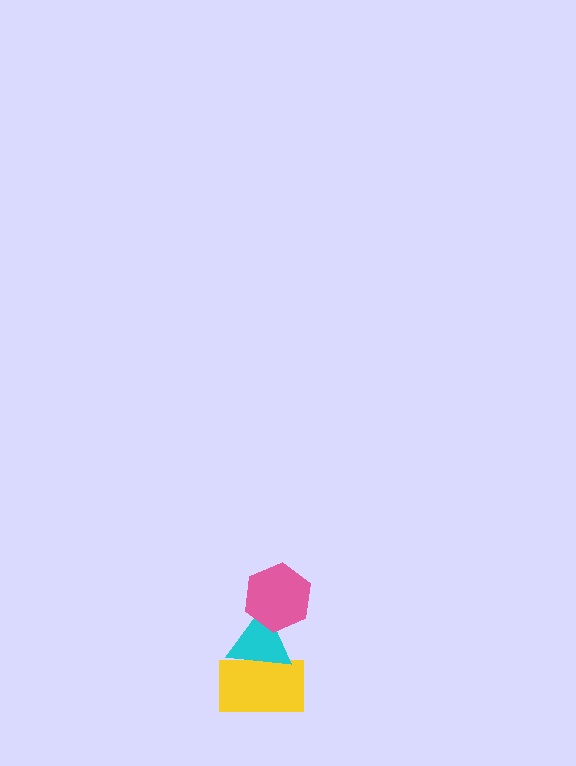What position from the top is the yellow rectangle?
The yellow rectangle is 3rd from the top.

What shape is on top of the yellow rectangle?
The cyan triangle is on top of the yellow rectangle.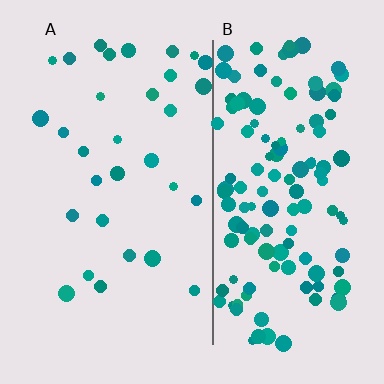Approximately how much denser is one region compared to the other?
Approximately 4.2× — region B over region A.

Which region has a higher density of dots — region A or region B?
B (the right).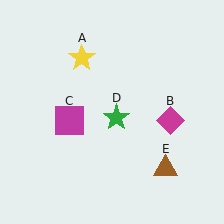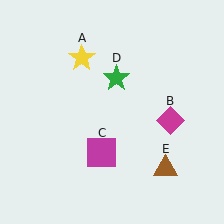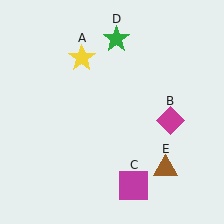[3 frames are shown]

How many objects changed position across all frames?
2 objects changed position: magenta square (object C), green star (object D).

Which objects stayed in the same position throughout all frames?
Yellow star (object A) and magenta diamond (object B) and brown triangle (object E) remained stationary.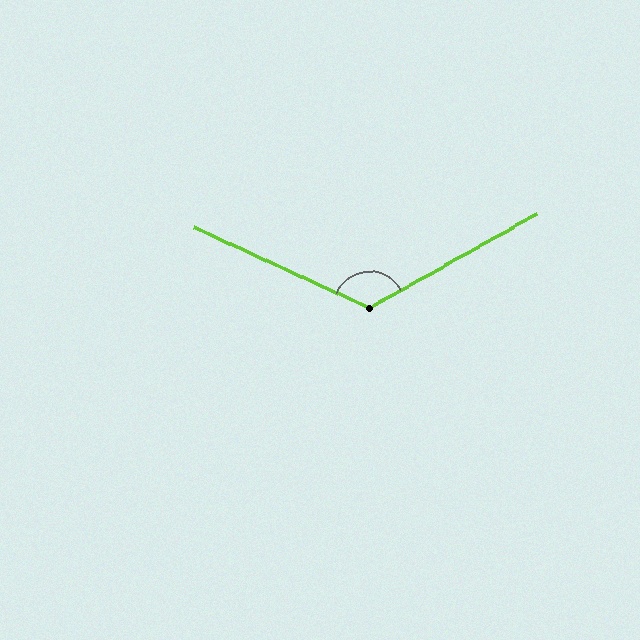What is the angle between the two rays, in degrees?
Approximately 126 degrees.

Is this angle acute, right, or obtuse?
It is obtuse.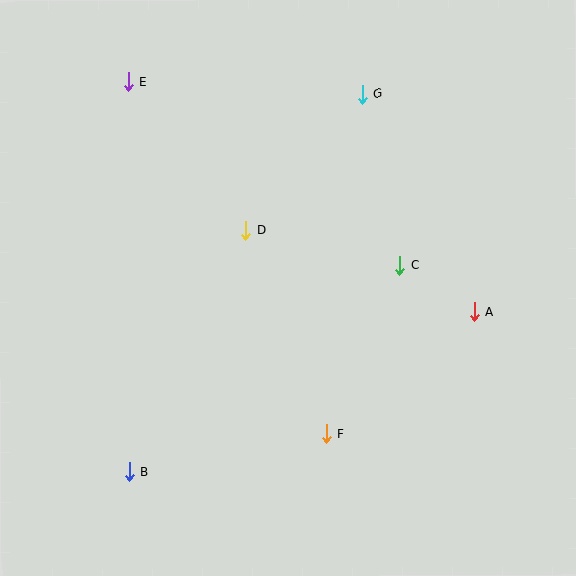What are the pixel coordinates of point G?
Point G is at (362, 94).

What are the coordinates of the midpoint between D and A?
The midpoint between D and A is at (360, 271).